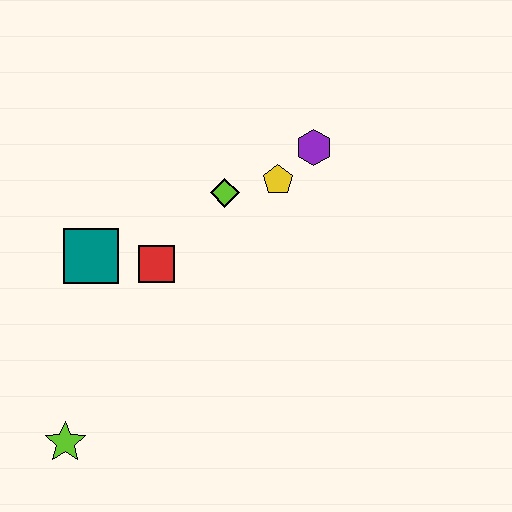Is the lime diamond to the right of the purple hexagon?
No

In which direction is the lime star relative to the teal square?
The lime star is below the teal square.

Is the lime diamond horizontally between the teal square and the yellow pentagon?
Yes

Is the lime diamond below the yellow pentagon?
Yes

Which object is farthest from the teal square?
The purple hexagon is farthest from the teal square.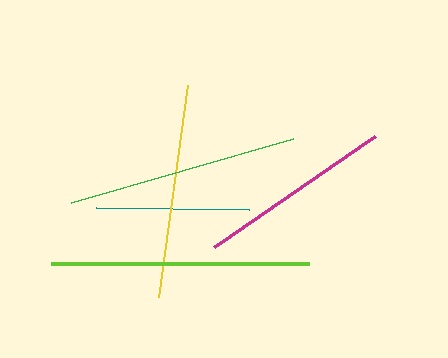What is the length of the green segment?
The green segment is approximately 231 pixels long.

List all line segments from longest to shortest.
From longest to shortest: lime, green, yellow, magenta, teal.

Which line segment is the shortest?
The teal line is the shortest at approximately 153 pixels.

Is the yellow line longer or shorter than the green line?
The green line is longer than the yellow line.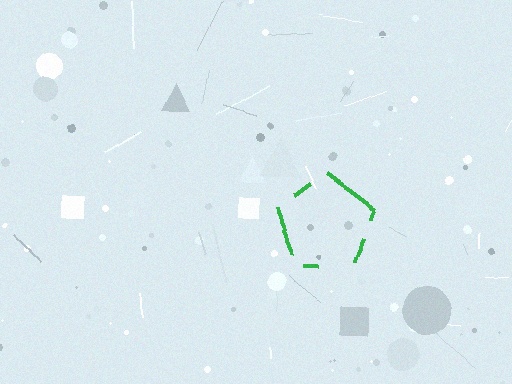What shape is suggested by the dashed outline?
The dashed outline suggests a pentagon.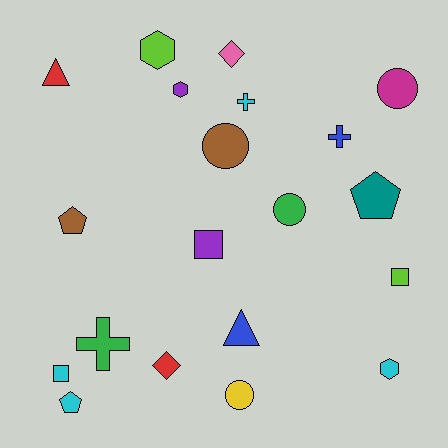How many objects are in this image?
There are 20 objects.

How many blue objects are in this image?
There are 2 blue objects.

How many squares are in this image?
There are 3 squares.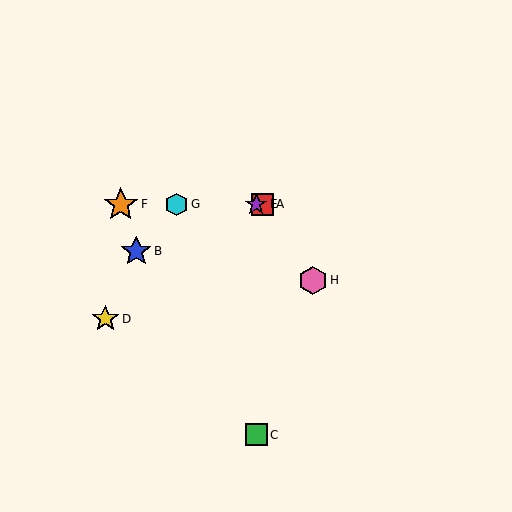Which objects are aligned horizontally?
Objects A, E, F, G are aligned horizontally.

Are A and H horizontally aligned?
No, A is at y≈204 and H is at y≈280.